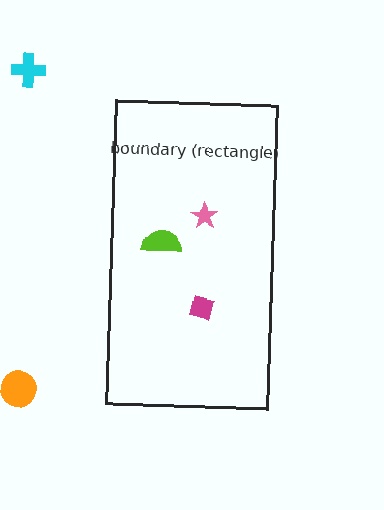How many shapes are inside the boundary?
3 inside, 2 outside.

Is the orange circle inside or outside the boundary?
Outside.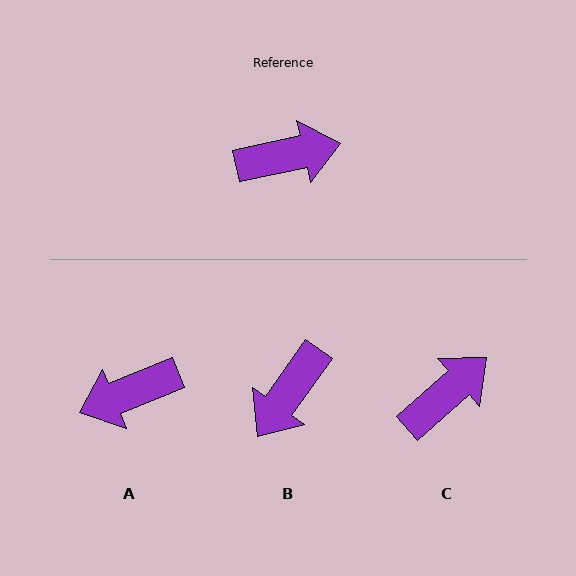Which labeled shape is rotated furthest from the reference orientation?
A, about 170 degrees away.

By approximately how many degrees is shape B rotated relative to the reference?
Approximately 138 degrees clockwise.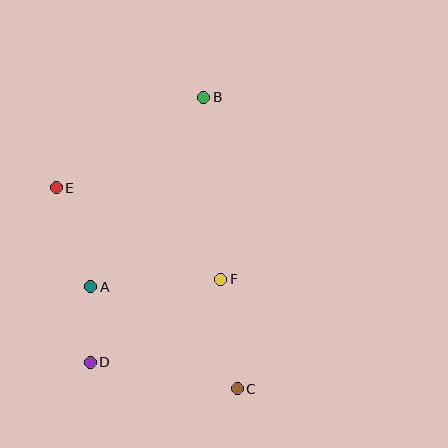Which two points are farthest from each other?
Points B and C are farthest from each other.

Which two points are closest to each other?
Points A and D are closest to each other.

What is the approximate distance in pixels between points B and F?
The distance between B and F is approximately 183 pixels.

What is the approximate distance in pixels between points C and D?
The distance between C and D is approximately 149 pixels.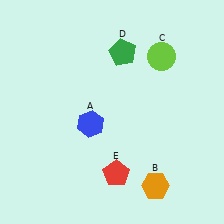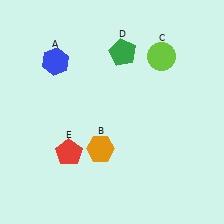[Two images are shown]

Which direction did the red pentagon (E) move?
The red pentagon (E) moved left.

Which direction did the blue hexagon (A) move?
The blue hexagon (A) moved up.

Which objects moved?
The objects that moved are: the blue hexagon (A), the orange hexagon (B), the red pentagon (E).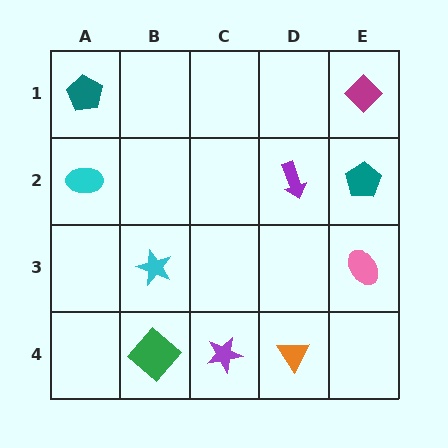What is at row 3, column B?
A cyan star.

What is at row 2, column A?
A cyan ellipse.